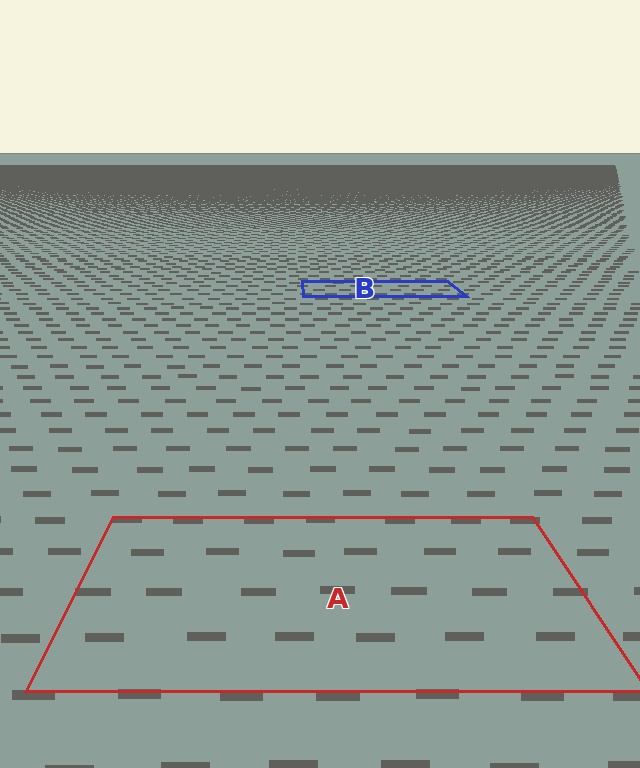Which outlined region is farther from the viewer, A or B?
Region B is farther from the viewer — the texture elements inside it appear smaller and more densely packed.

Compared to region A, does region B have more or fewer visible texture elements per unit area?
Region B has more texture elements per unit area — they are packed more densely because it is farther away.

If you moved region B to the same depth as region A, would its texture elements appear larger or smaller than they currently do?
They would appear larger. At a closer depth, the same texture elements are projected at a bigger on-screen size.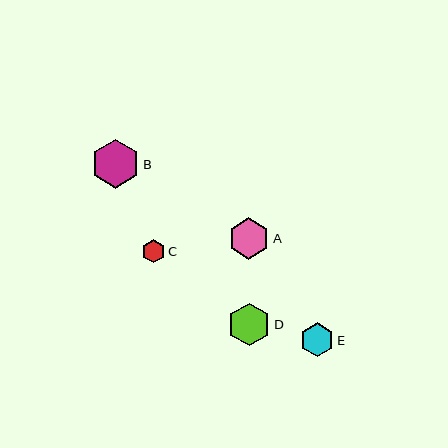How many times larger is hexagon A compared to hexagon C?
Hexagon A is approximately 1.8 times the size of hexagon C.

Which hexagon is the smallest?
Hexagon C is the smallest with a size of approximately 23 pixels.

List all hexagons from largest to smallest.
From largest to smallest: B, D, A, E, C.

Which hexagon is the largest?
Hexagon B is the largest with a size of approximately 48 pixels.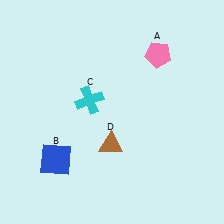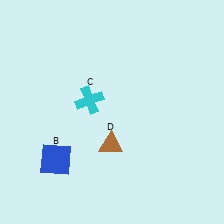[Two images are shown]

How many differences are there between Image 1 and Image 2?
There is 1 difference between the two images.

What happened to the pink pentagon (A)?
The pink pentagon (A) was removed in Image 2. It was in the top-right area of Image 1.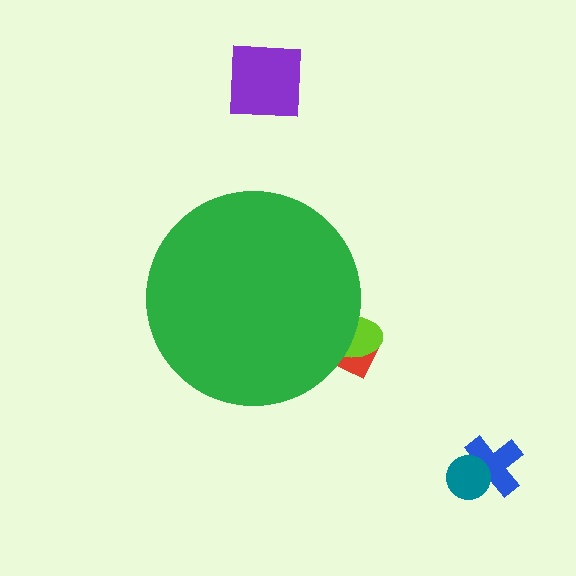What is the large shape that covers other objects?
A green circle.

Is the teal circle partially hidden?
No, the teal circle is fully visible.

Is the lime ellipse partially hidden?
Yes, the lime ellipse is partially hidden behind the green circle.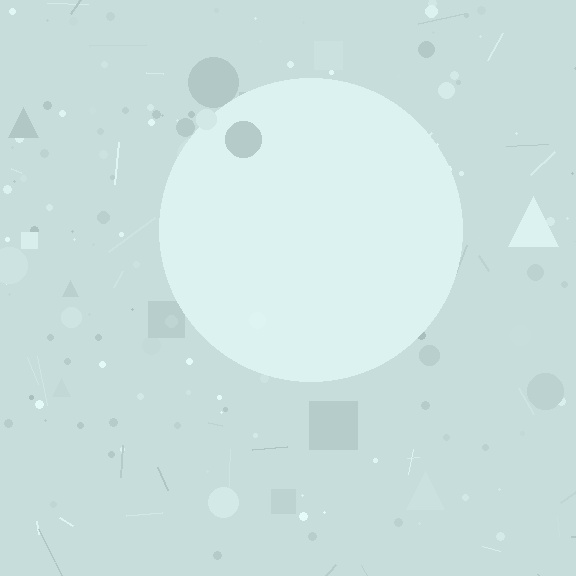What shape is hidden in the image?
A circle is hidden in the image.